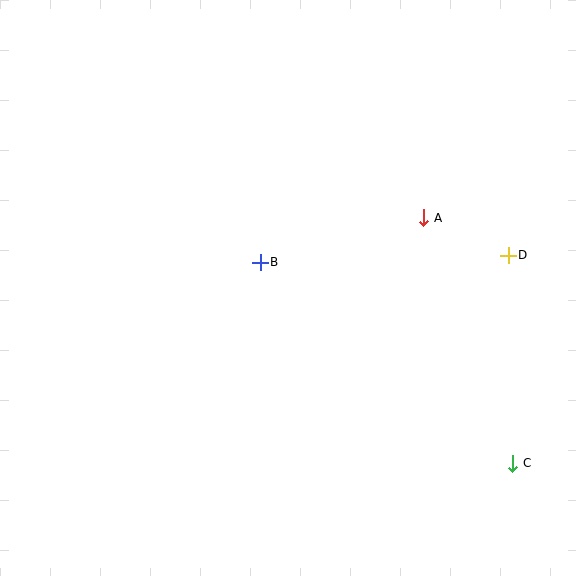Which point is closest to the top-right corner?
Point D is closest to the top-right corner.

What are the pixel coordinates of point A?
Point A is at (424, 218).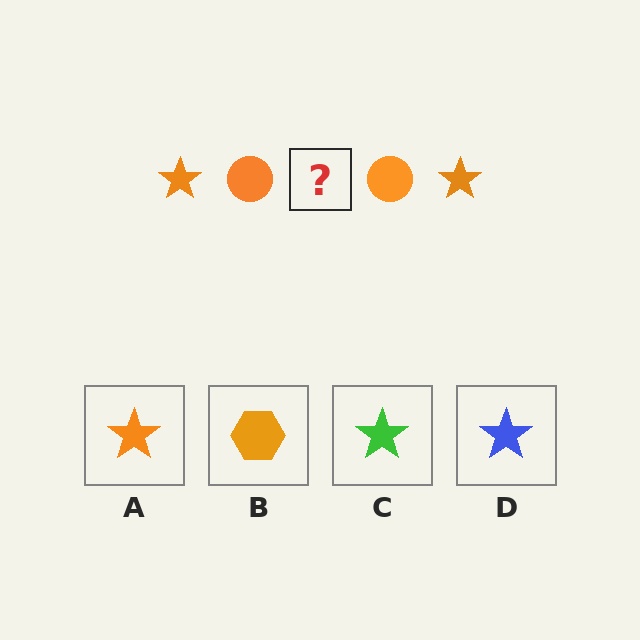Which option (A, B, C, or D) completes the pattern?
A.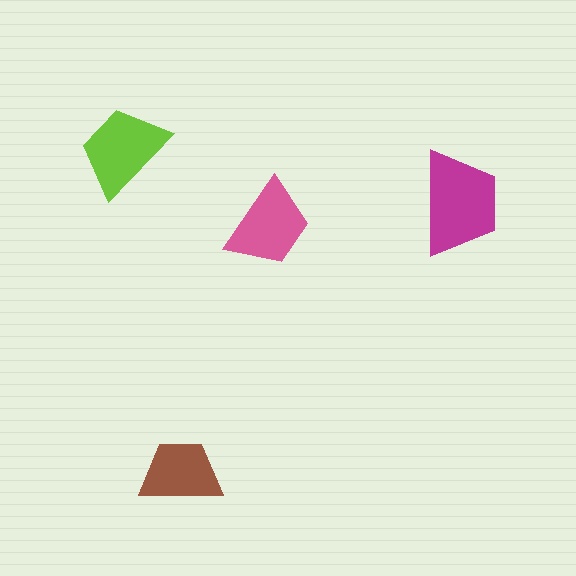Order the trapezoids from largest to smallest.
the magenta one, the lime one, the pink one, the brown one.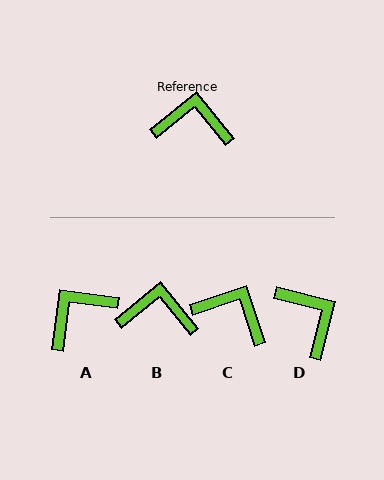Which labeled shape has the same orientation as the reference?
B.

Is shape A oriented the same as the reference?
No, it is off by about 44 degrees.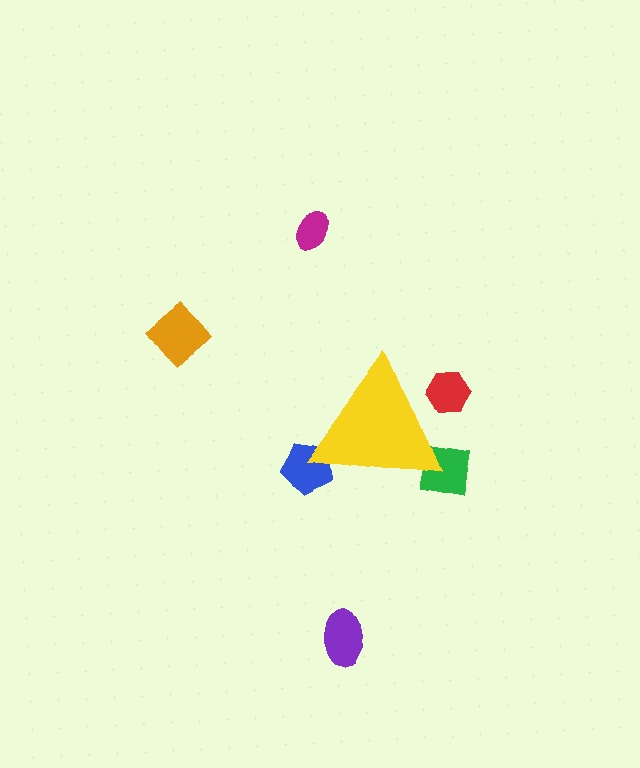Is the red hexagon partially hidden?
Yes, the red hexagon is partially hidden behind the yellow triangle.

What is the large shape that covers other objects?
A yellow triangle.